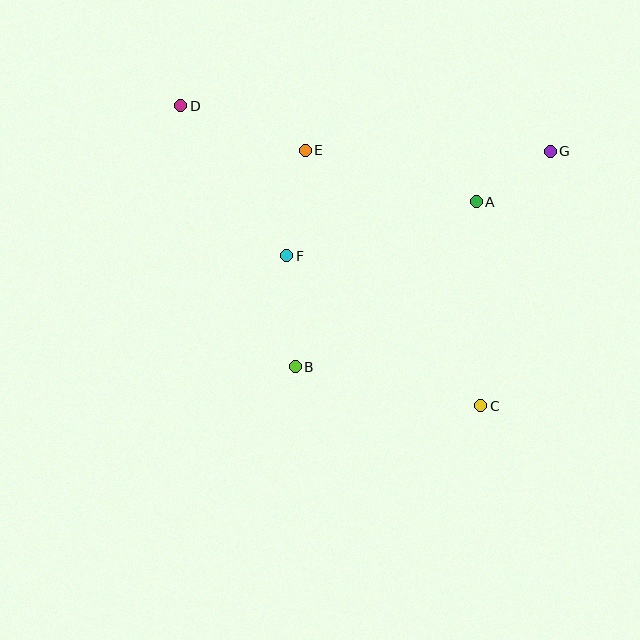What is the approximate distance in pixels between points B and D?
The distance between B and D is approximately 285 pixels.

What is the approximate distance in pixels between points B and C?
The distance between B and C is approximately 190 pixels.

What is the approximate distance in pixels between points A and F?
The distance between A and F is approximately 197 pixels.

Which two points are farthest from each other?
Points C and D are farthest from each other.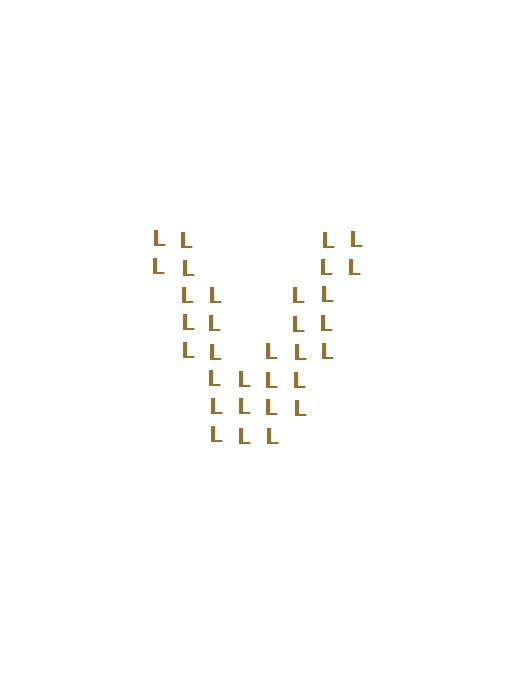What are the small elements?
The small elements are letter L's.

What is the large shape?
The large shape is the letter V.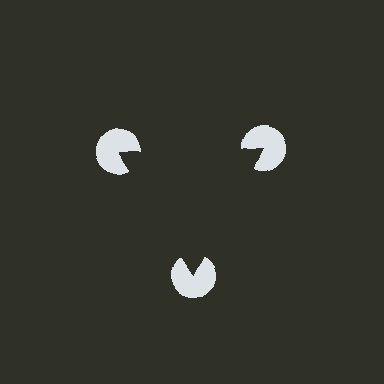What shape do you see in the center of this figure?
An illusory triangle — its edges are inferred from the aligned wedge cuts in the pac-man discs, not physically drawn.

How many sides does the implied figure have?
3 sides.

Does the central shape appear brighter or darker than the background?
It typically appears slightly darker than the background, even though no actual brightness change is drawn.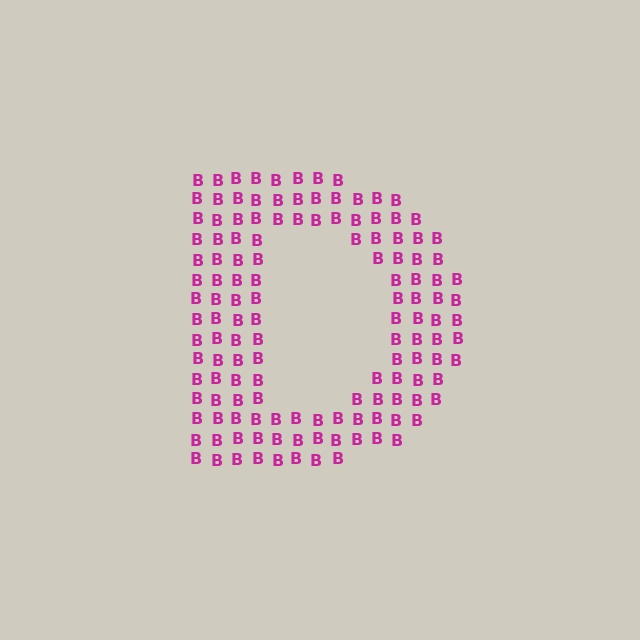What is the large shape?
The large shape is the letter D.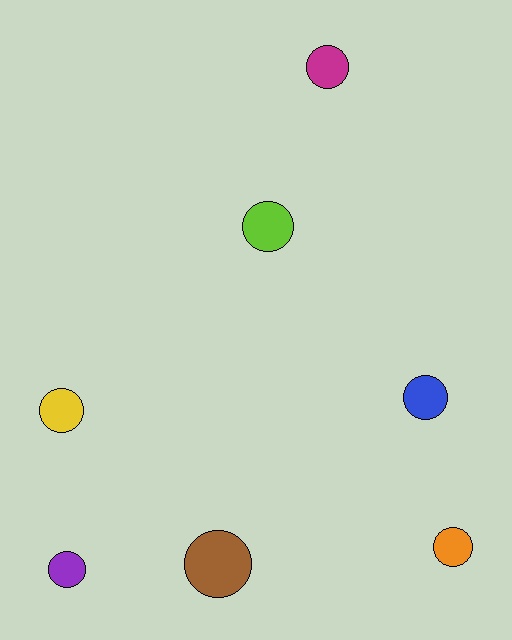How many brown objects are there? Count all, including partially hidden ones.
There is 1 brown object.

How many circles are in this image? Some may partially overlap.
There are 7 circles.